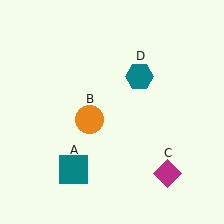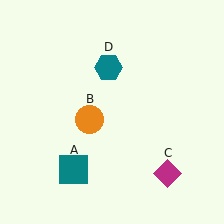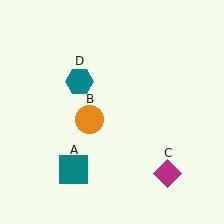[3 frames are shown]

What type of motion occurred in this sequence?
The teal hexagon (object D) rotated counterclockwise around the center of the scene.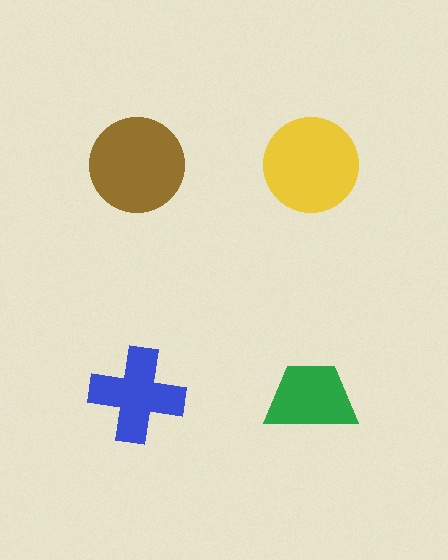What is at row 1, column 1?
A brown circle.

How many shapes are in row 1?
2 shapes.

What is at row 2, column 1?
A blue cross.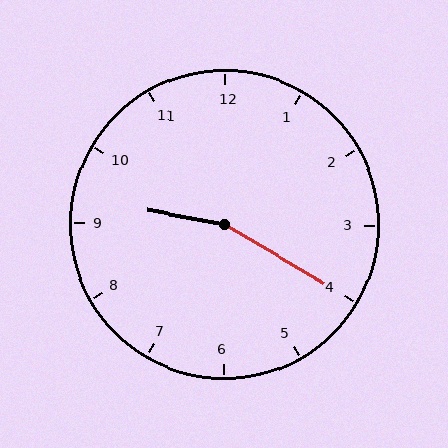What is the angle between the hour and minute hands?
Approximately 160 degrees.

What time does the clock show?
9:20.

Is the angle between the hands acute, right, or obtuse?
It is obtuse.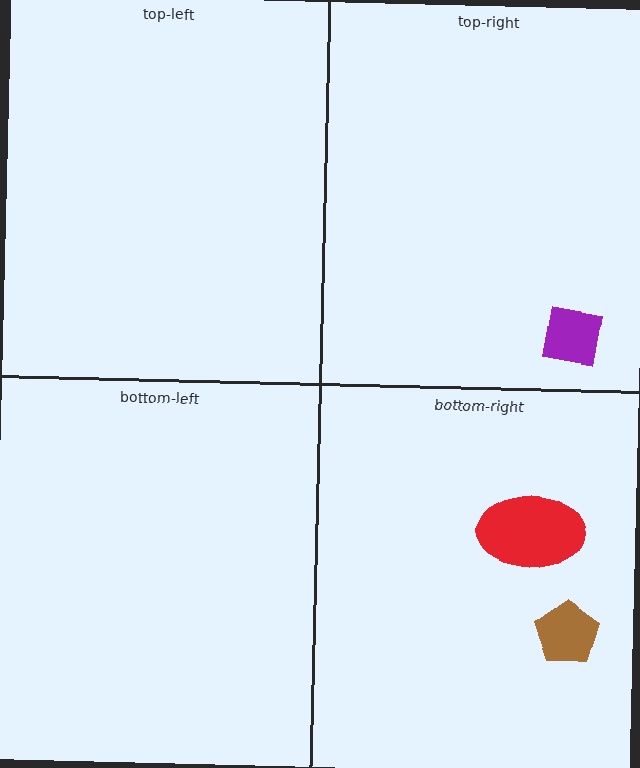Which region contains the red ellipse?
The bottom-right region.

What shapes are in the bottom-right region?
The red ellipse, the brown pentagon.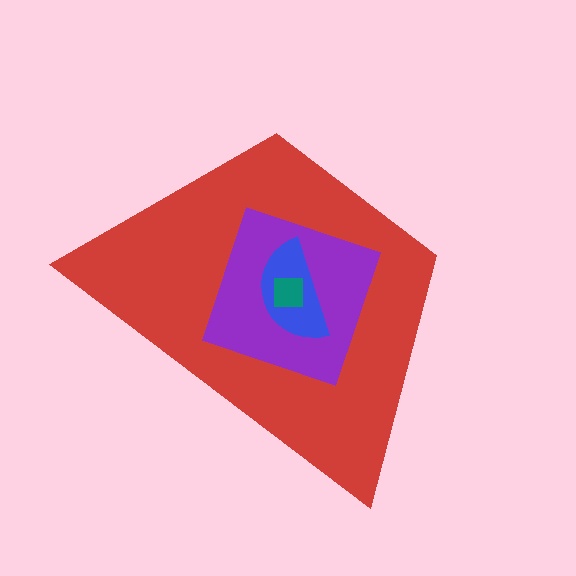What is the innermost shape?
The teal square.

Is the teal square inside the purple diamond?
Yes.